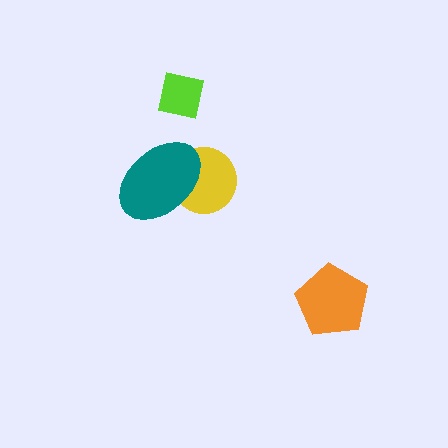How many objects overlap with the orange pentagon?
0 objects overlap with the orange pentagon.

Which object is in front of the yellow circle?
The teal ellipse is in front of the yellow circle.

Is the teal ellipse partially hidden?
No, no other shape covers it.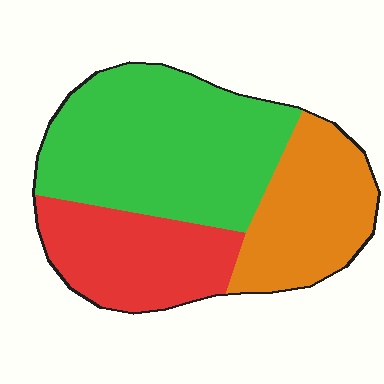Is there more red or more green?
Green.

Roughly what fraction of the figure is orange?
Orange covers roughly 25% of the figure.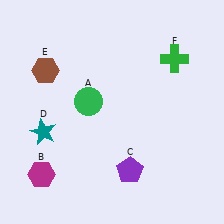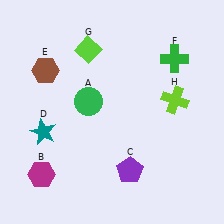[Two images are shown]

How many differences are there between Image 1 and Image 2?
There are 2 differences between the two images.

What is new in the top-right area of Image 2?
A lime cross (H) was added in the top-right area of Image 2.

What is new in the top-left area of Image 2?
A lime diamond (G) was added in the top-left area of Image 2.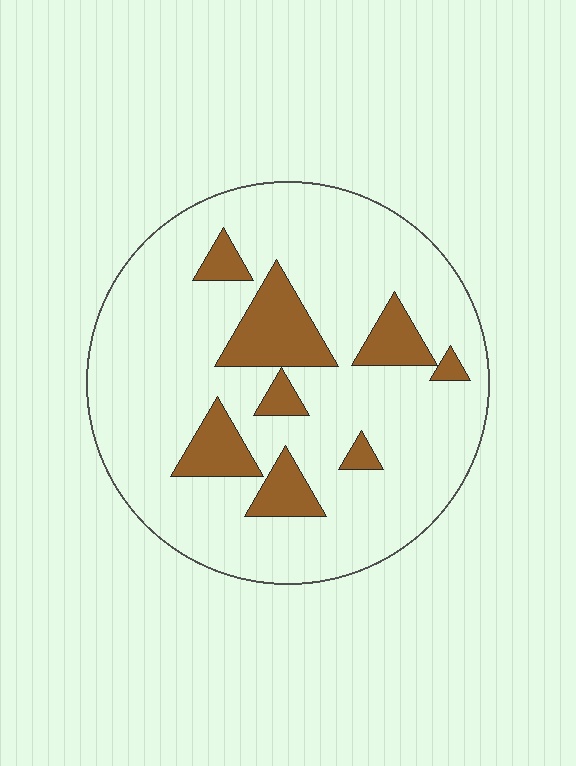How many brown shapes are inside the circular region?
8.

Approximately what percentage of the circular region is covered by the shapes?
Approximately 15%.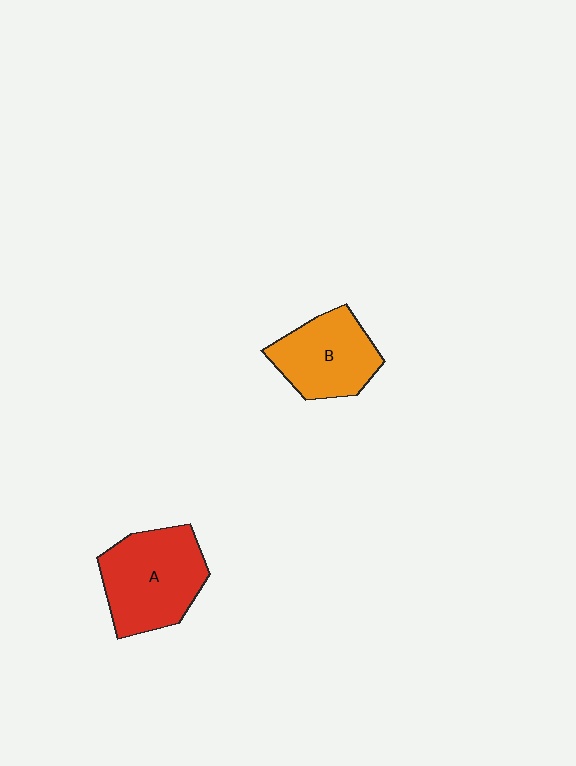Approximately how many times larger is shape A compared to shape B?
Approximately 1.3 times.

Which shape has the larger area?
Shape A (red).